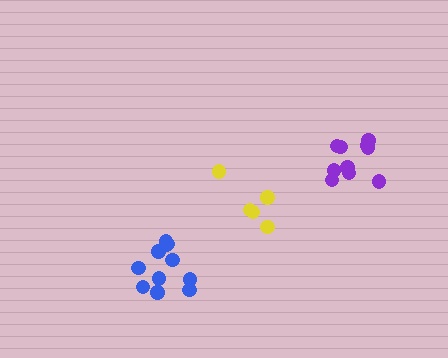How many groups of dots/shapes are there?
There are 3 groups.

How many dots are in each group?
Group 1: 10 dots, Group 2: 6 dots, Group 3: 11 dots (27 total).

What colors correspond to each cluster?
The clusters are colored: purple, yellow, blue.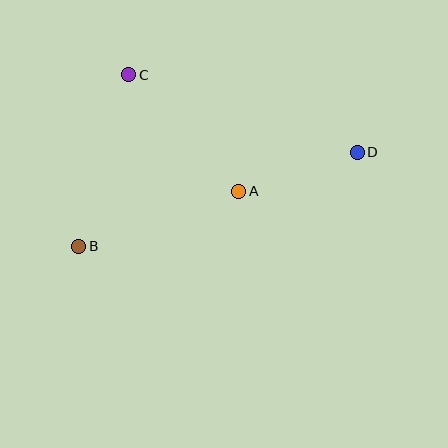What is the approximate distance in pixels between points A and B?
The distance between A and B is approximately 169 pixels.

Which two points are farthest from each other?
Points B and D are farthest from each other.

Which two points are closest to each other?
Points A and D are closest to each other.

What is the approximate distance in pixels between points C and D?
The distance between C and D is approximately 241 pixels.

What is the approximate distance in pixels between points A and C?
The distance between A and C is approximately 161 pixels.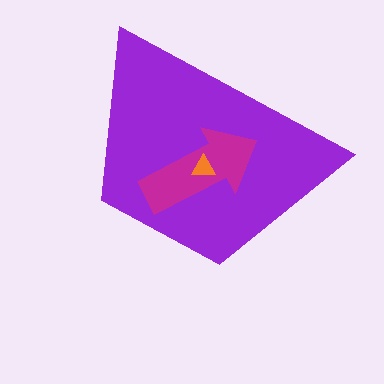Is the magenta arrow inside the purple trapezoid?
Yes.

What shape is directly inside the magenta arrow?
The orange triangle.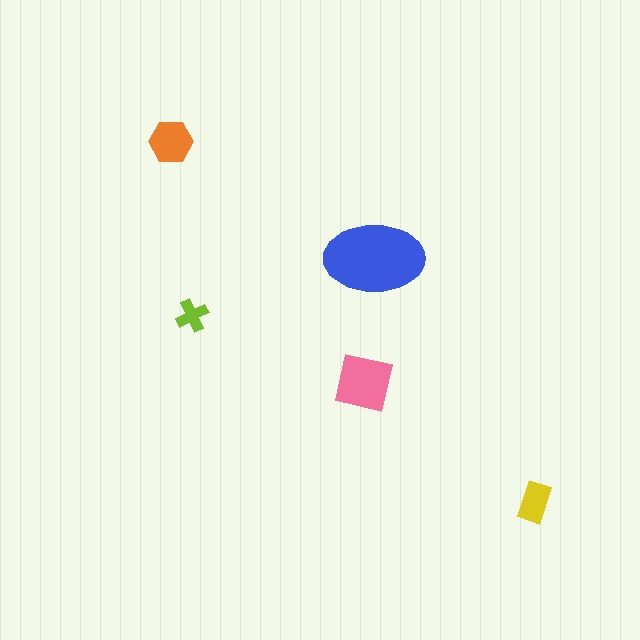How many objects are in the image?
There are 5 objects in the image.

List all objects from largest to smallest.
The blue ellipse, the pink square, the orange hexagon, the yellow rectangle, the lime cross.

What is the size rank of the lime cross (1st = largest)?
5th.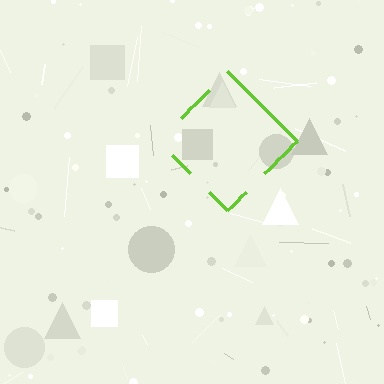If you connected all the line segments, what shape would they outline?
They would outline a diamond.